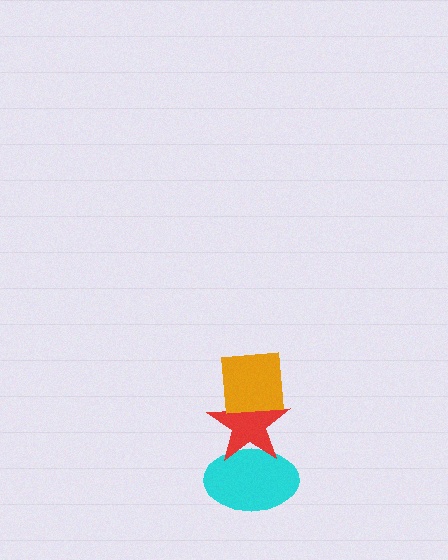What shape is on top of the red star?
The orange square is on top of the red star.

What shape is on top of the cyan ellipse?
The red star is on top of the cyan ellipse.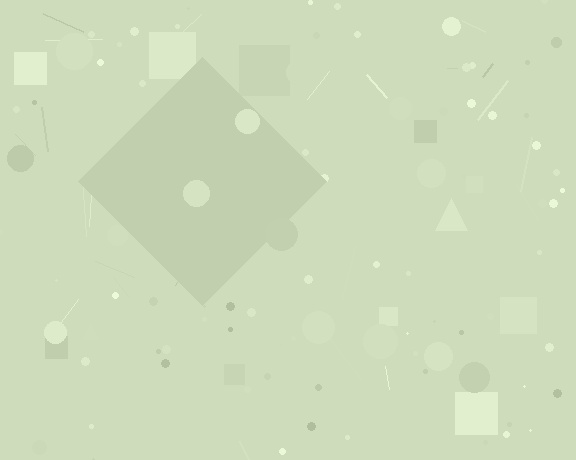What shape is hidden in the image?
A diamond is hidden in the image.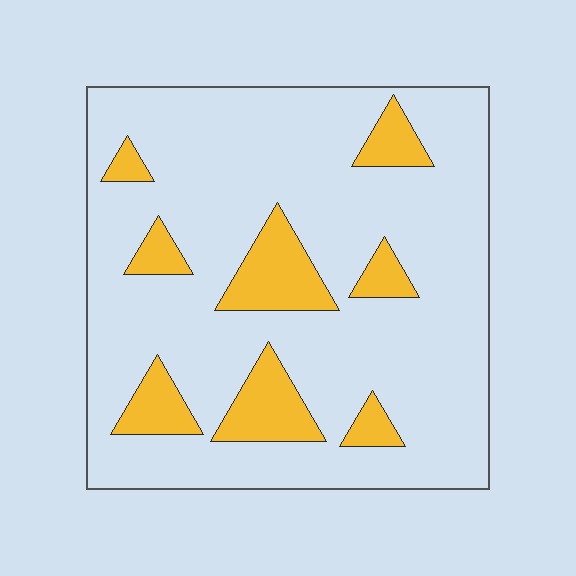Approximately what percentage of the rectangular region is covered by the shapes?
Approximately 15%.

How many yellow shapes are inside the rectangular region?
8.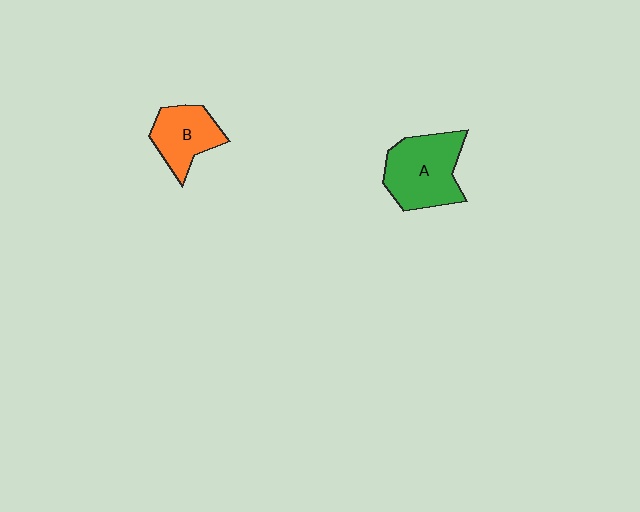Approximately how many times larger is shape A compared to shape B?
Approximately 1.4 times.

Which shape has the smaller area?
Shape B (orange).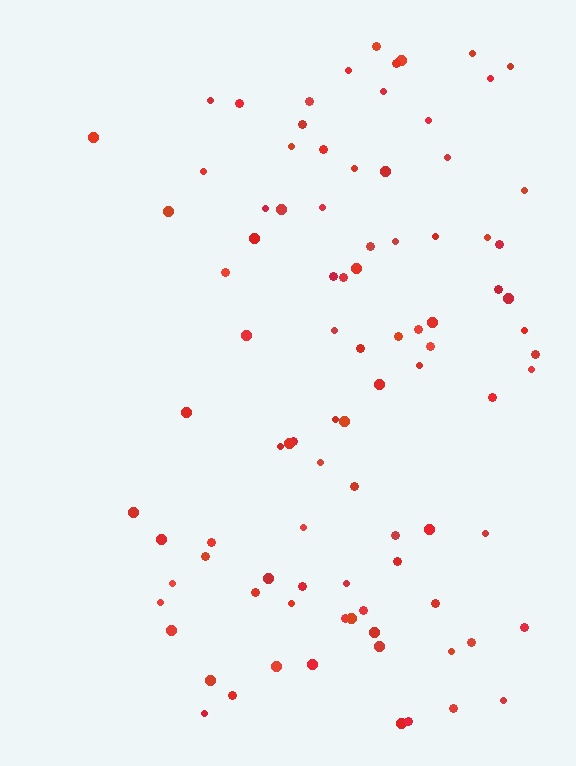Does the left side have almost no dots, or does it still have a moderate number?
Still a moderate number, just noticeably fewer than the right.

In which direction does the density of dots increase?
From left to right, with the right side densest.